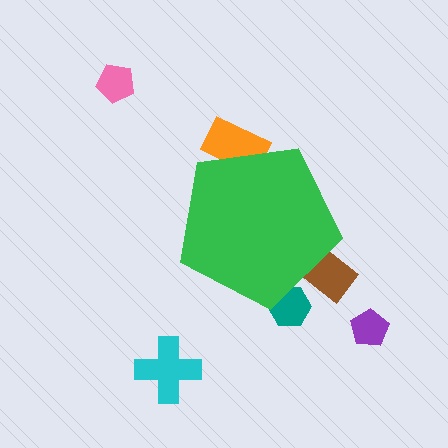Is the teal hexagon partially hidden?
Yes, the teal hexagon is partially hidden behind the green pentagon.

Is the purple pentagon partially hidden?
No, the purple pentagon is fully visible.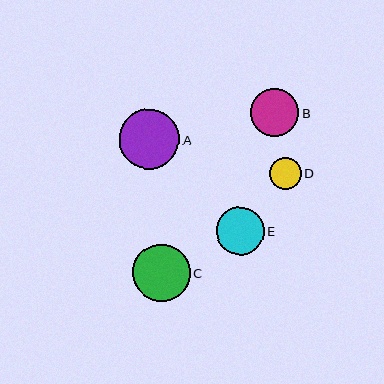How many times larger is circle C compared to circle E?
Circle C is approximately 1.2 times the size of circle E.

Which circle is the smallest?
Circle D is the smallest with a size of approximately 32 pixels.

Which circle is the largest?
Circle A is the largest with a size of approximately 60 pixels.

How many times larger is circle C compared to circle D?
Circle C is approximately 1.8 times the size of circle D.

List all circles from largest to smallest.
From largest to smallest: A, C, B, E, D.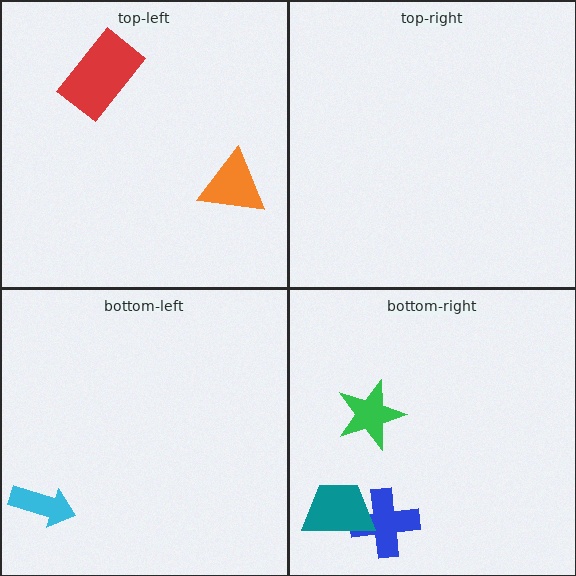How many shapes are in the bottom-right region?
3.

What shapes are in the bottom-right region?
The green star, the blue cross, the teal trapezoid.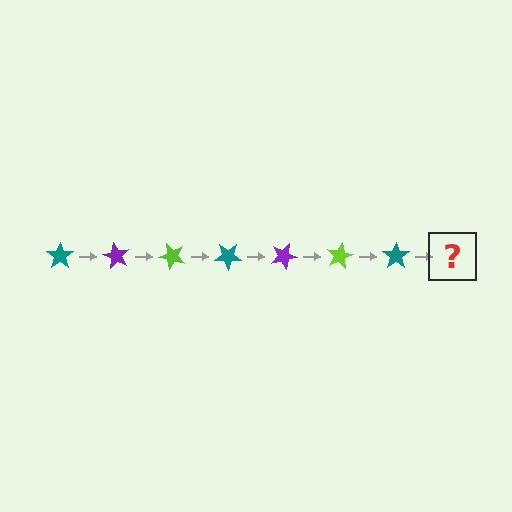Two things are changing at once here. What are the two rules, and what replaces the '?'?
The two rules are that it rotates 60 degrees each step and the color cycles through teal, purple, and lime. The '?' should be a purple star, rotated 420 degrees from the start.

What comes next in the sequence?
The next element should be a purple star, rotated 420 degrees from the start.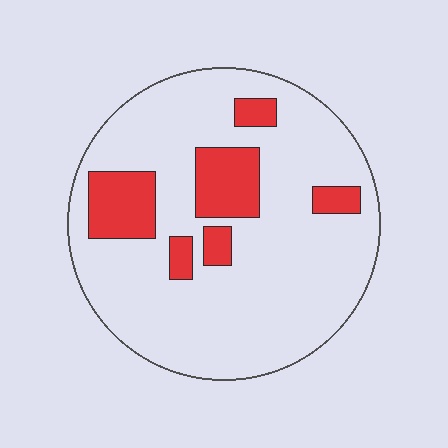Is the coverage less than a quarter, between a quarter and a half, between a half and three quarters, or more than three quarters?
Less than a quarter.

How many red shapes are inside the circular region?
6.